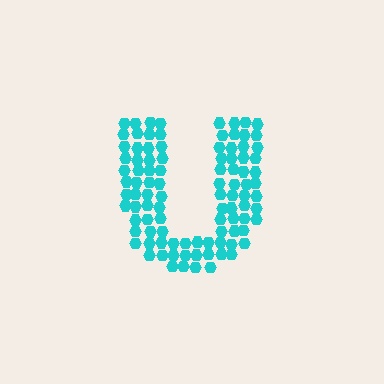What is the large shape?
The large shape is the letter U.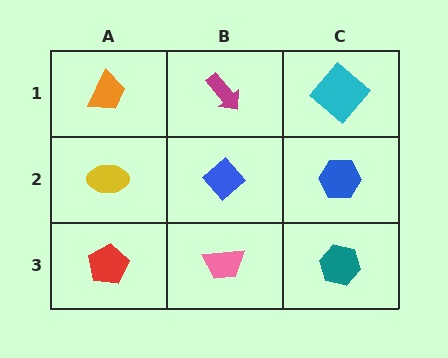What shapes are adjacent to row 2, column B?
A magenta arrow (row 1, column B), a pink trapezoid (row 3, column B), a yellow ellipse (row 2, column A), a blue hexagon (row 2, column C).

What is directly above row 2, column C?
A cyan diamond.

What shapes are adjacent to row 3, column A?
A yellow ellipse (row 2, column A), a pink trapezoid (row 3, column B).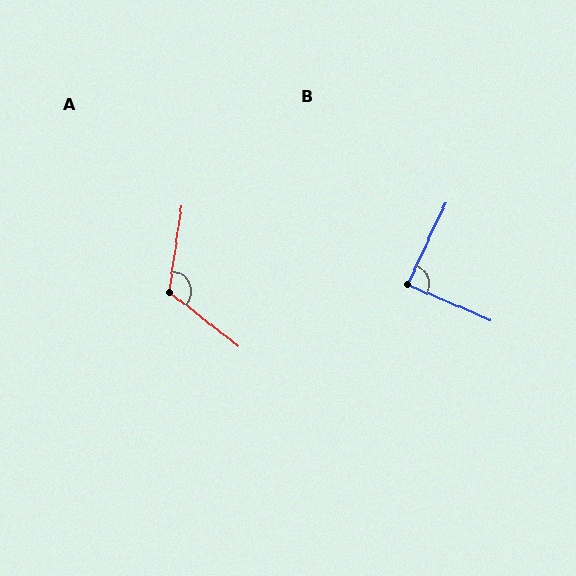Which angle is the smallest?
B, at approximately 88 degrees.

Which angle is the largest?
A, at approximately 120 degrees.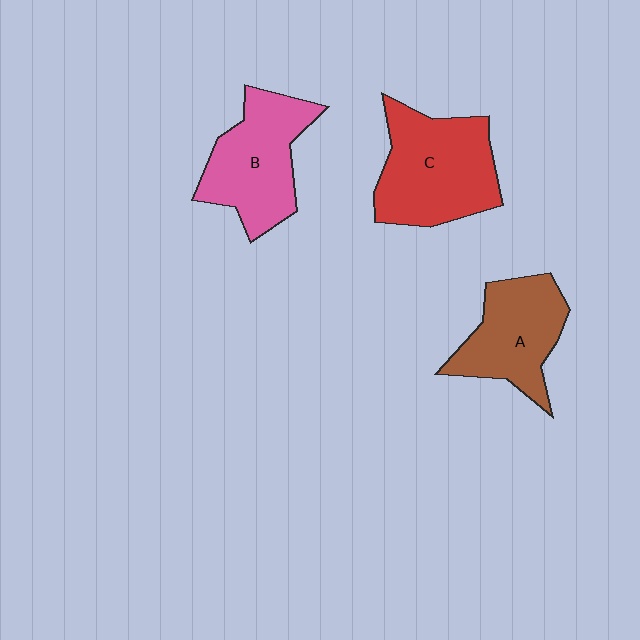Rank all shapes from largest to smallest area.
From largest to smallest: C (red), B (pink), A (brown).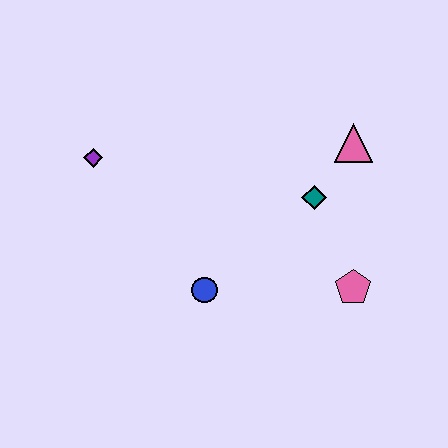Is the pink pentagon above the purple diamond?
No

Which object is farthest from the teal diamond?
The purple diamond is farthest from the teal diamond.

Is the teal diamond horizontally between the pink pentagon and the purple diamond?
Yes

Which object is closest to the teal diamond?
The pink triangle is closest to the teal diamond.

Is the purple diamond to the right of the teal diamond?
No